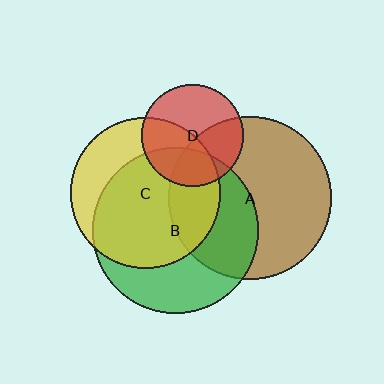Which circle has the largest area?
Circle B (green).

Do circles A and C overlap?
Yes.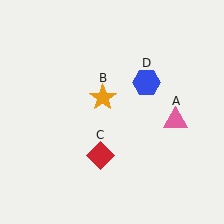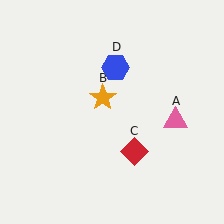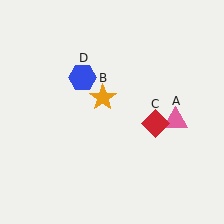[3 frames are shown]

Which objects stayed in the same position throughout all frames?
Pink triangle (object A) and orange star (object B) remained stationary.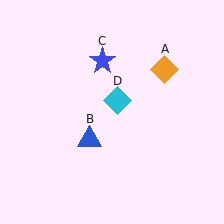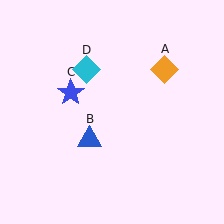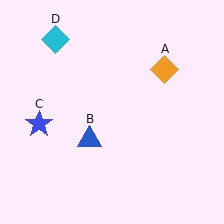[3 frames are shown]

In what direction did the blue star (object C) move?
The blue star (object C) moved down and to the left.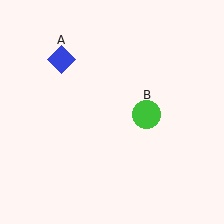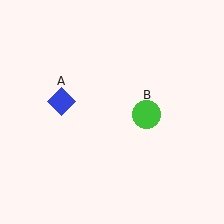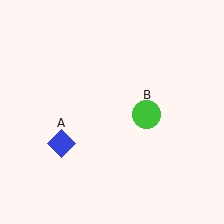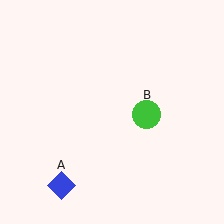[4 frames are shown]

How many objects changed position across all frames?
1 object changed position: blue diamond (object A).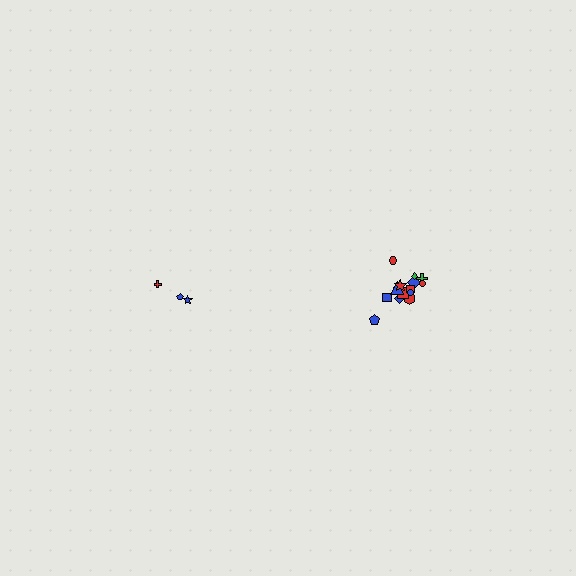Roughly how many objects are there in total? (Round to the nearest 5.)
Roughly 20 objects in total.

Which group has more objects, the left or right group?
The right group.